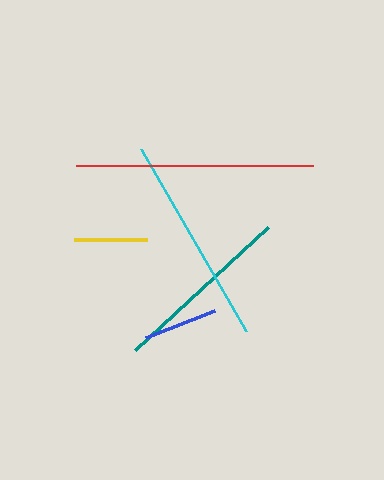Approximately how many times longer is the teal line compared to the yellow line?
The teal line is approximately 2.5 times the length of the yellow line.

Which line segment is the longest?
The red line is the longest at approximately 236 pixels.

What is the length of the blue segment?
The blue segment is approximately 74 pixels long.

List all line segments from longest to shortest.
From longest to shortest: red, cyan, teal, blue, yellow.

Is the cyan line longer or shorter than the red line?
The red line is longer than the cyan line.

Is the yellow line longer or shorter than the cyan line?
The cyan line is longer than the yellow line.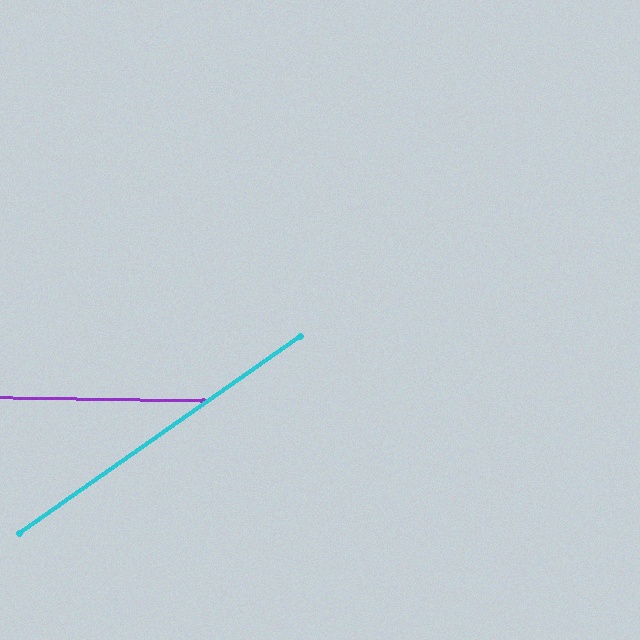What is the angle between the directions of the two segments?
Approximately 36 degrees.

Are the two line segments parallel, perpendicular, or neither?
Neither parallel nor perpendicular — they differ by about 36°.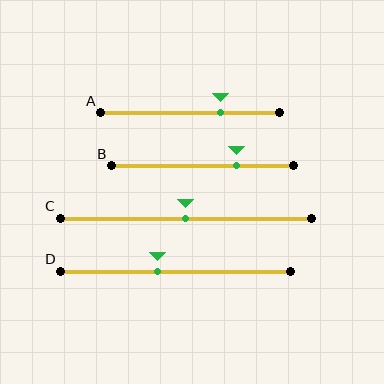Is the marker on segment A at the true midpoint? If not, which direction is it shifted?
No, the marker on segment A is shifted to the right by about 17% of the segment length.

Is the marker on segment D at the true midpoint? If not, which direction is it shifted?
No, the marker on segment D is shifted to the left by about 8% of the segment length.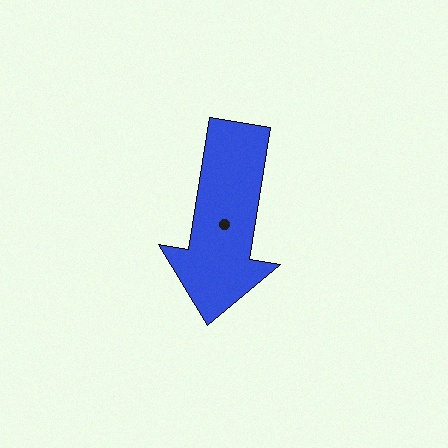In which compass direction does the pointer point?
South.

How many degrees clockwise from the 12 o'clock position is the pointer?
Approximately 189 degrees.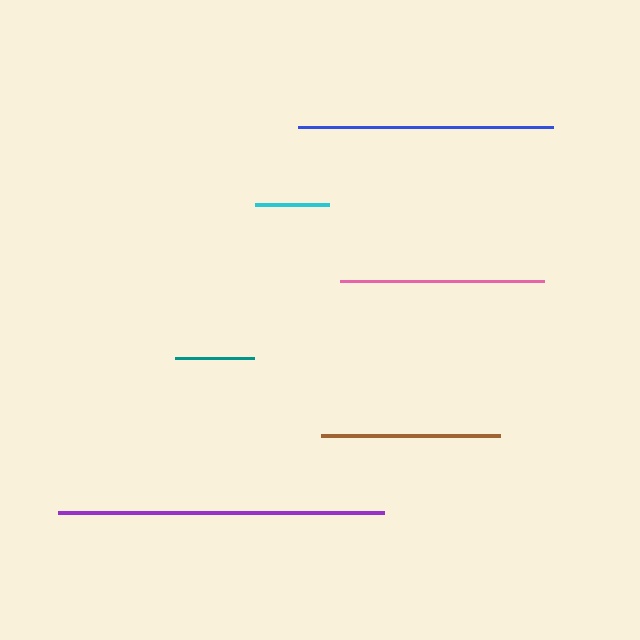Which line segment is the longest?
The purple line is the longest at approximately 327 pixels.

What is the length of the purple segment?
The purple segment is approximately 327 pixels long.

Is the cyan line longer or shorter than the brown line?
The brown line is longer than the cyan line.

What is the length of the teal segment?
The teal segment is approximately 79 pixels long.